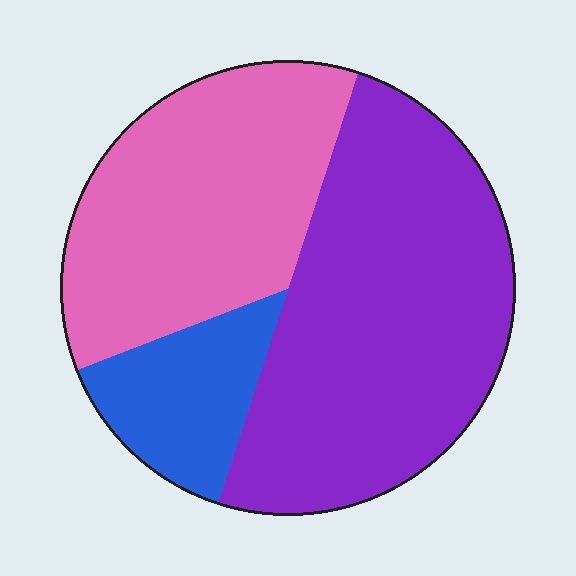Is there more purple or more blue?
Purple.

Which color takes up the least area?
Blue, at roughly 15%.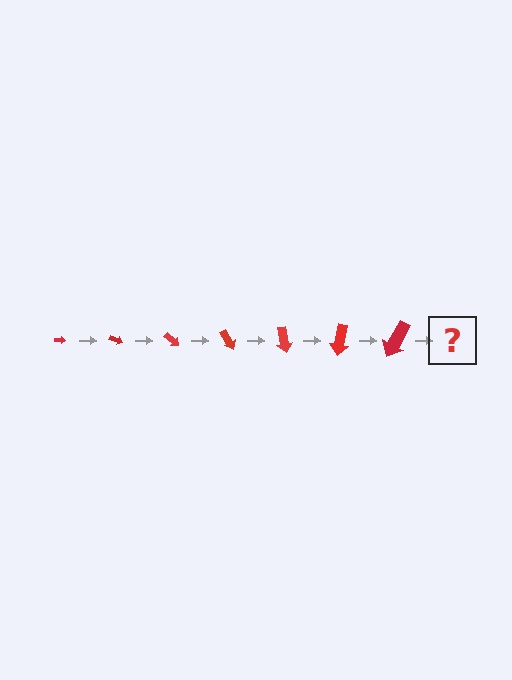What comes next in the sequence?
The next element should be an arrow, larger than the previous one and rotated 140 degrees from the start.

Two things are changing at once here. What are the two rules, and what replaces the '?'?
The two rules are that the arrow grows larger each step and it rotates 20 degrees each step. The '?' should be an arrow, larger than the previous one and rotated 140 degrees from the start.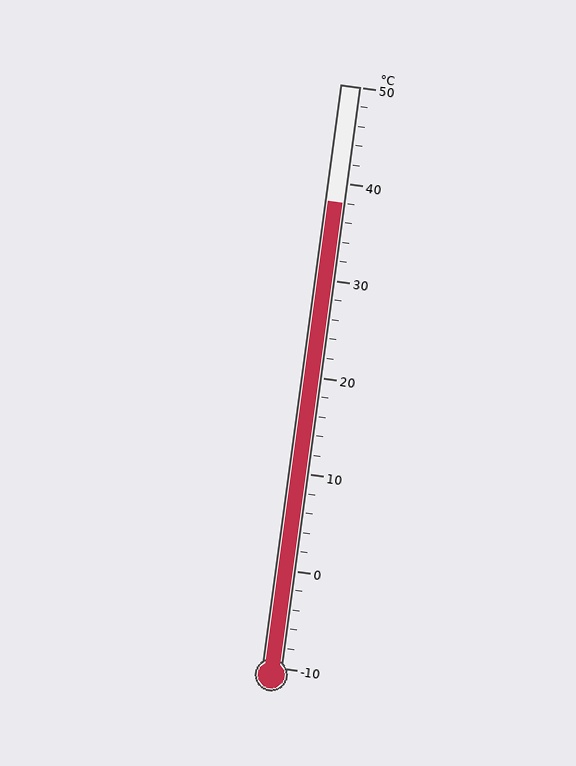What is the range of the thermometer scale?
The thermometer scale ranges from -10°C to 50°C.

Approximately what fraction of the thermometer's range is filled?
The thermometer is filled to approximately 80% of its range.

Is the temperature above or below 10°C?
The temperature is above 10°C.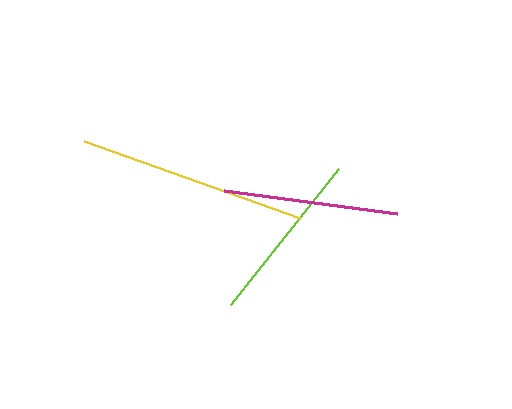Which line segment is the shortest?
The lime line is the shortest at approximately 173 pixels.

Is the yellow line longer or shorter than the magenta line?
The yellow line is longer than the magenta line.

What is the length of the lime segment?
The lime segment is approximately 173 pixels long.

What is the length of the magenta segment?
The magenta segment is approximately 174 pixels long.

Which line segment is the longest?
The yellow line is the longest at approximately 229 pixels.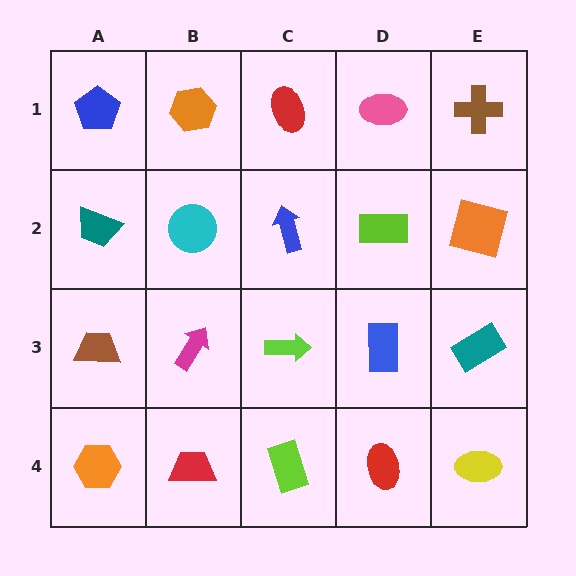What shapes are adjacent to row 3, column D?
A lime rectangle (row 2, column D), a red ellipse (row 4, column D), a lime arrow (row 3, column C), a teal rectangle (row 3, column E).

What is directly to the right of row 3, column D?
A teal rectangle.